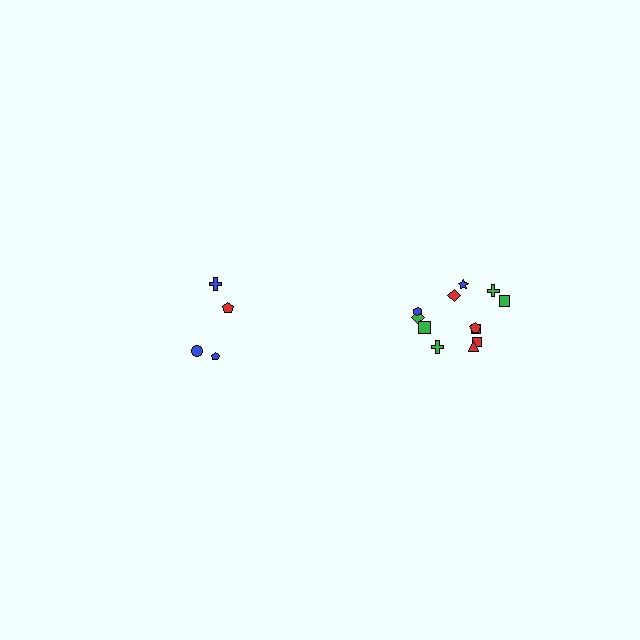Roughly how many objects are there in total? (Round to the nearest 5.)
Roughly 15 objects in total.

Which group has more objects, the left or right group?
The right group.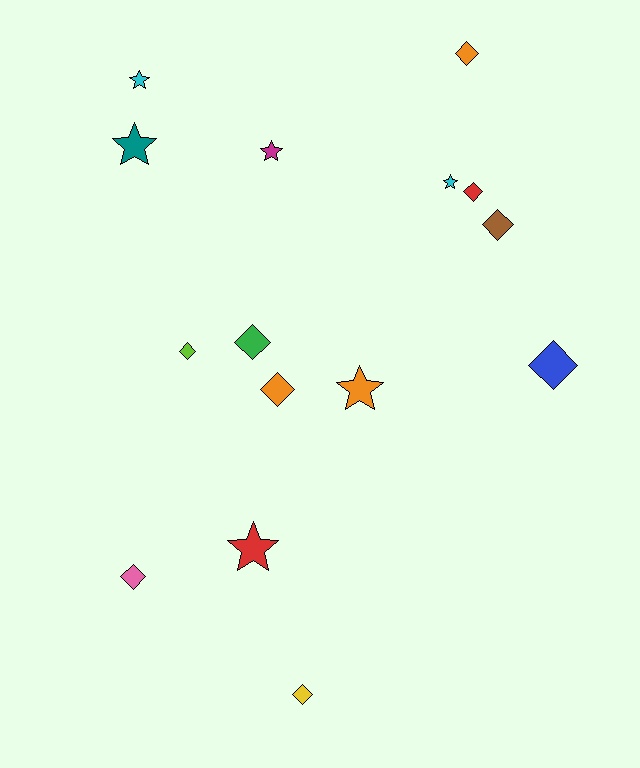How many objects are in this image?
There are 15 objects.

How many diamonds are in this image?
There are 9 diamonds.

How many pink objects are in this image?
There is 1 pink object.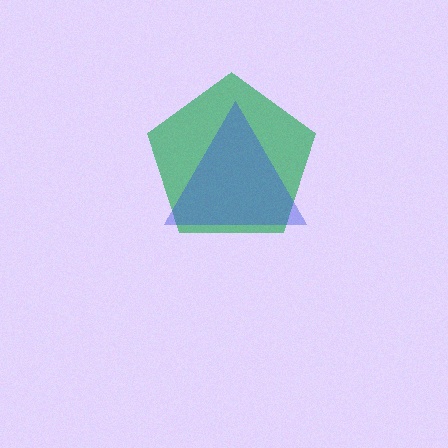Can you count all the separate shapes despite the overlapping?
Yes, there are 2 separate shapes.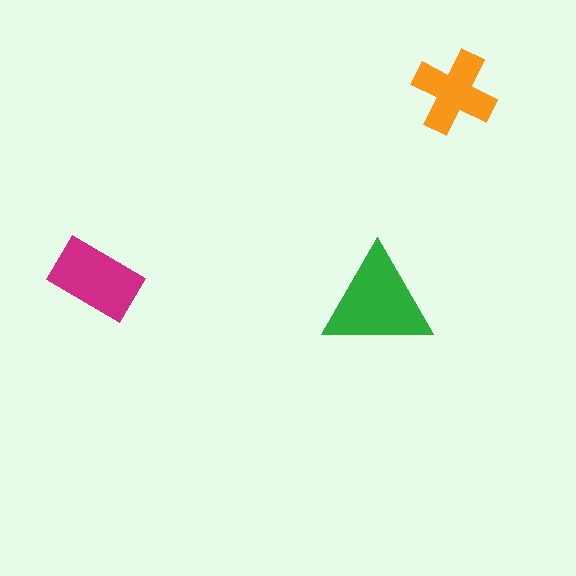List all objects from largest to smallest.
The green triangle, the magenta rectangle, the orange cross.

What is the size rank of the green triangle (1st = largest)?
1st.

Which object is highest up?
The orange cross is topmost.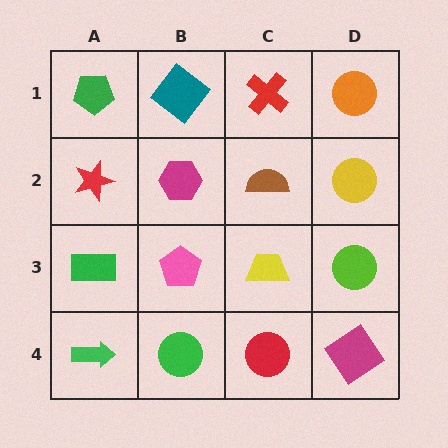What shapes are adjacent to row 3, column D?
A yellow circle (row 2, column D), a magenta diamond (row 4, column D), a yellow trapezoid (row 3, column C).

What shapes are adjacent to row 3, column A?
A red star (row 2, column A), a green arrow (row 4, column A), a pink pentagon (row 3, column B).